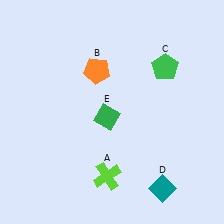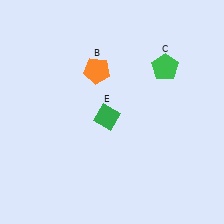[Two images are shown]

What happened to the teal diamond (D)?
The teal diamond (D) was removed in Image 2. It was in the bottom-right area of Image 1.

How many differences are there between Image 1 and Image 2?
There are 2 differences between the two images.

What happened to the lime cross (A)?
The lime cross (A) was removed in Image 2. It was in the bottom-left area of Image 1.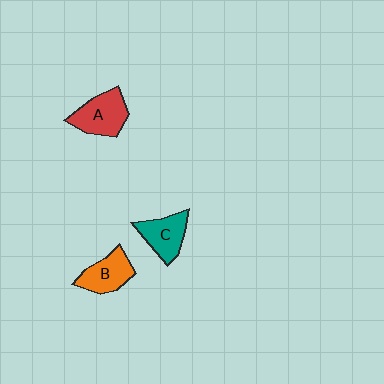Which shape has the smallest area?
Shape B (orange).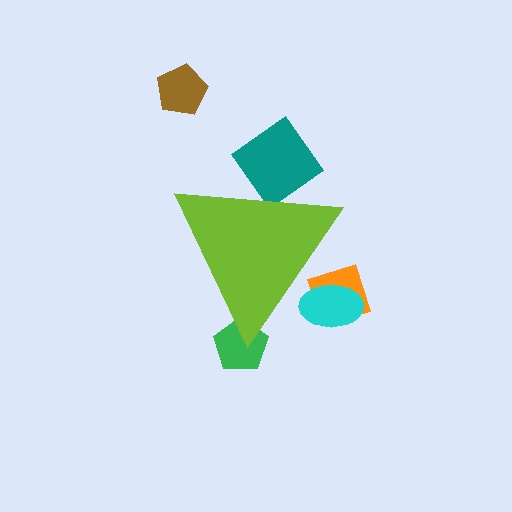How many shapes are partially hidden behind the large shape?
4 shapes are partially hidden.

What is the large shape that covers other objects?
A lime triangle.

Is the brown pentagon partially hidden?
No, the brown pentagon is fully visible.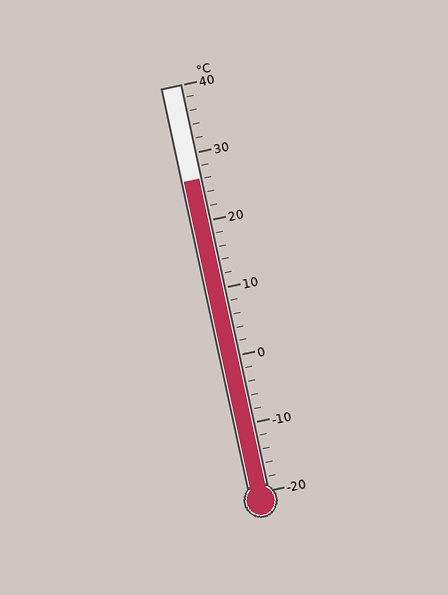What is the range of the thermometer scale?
The thermometer scale ranges from -20°C to 40°C.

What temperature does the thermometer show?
The thermometer shows approximately 26°C.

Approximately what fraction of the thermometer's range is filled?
The thermometer is filled to approximately 75% of its range.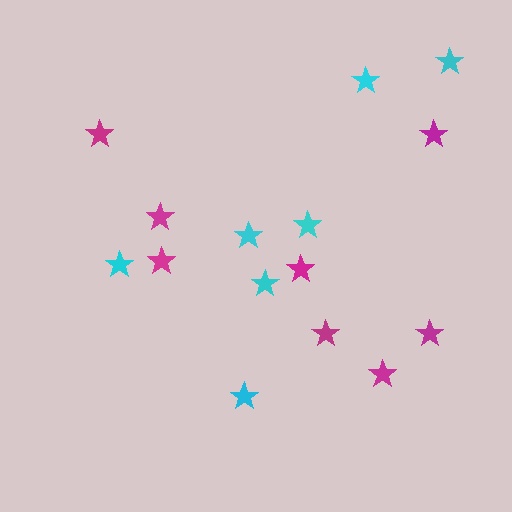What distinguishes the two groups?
There are 2 groups: one group of magenta stars (8) and one group of cyan stars (7).